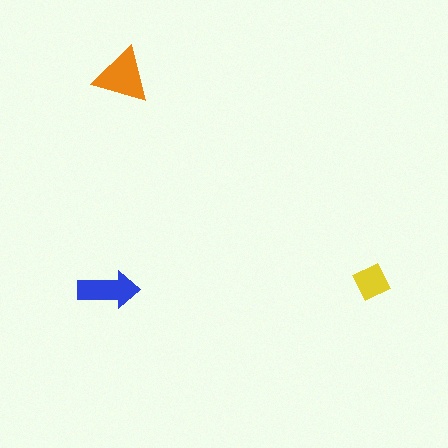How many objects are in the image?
There are 3 objects in the image.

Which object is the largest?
The orange triangle.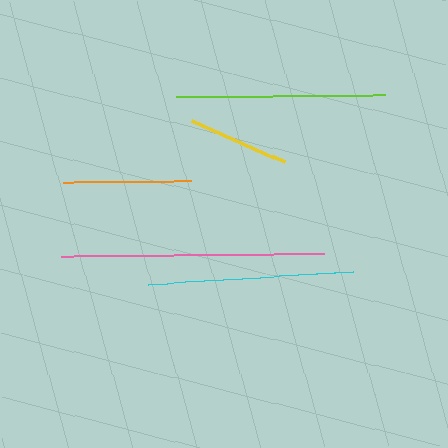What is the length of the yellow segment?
The yellow segment is approximately 103 pixels long.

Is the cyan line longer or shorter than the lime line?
The lime line is longer than the cyan line.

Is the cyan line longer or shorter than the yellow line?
The cyan line is longer than the yellow line.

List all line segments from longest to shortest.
From longest to shortest: pink, lime, cyan, orange, yellow.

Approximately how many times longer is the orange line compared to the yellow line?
The orange line is approximately 1.2 times the length of the yellow line.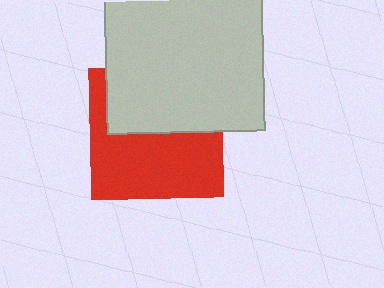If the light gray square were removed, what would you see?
You would see the complete red square.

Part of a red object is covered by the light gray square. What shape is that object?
It is a square.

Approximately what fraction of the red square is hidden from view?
Roughly 45% of the red square is hidden behind the light gray square.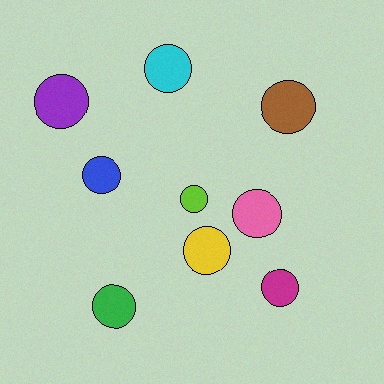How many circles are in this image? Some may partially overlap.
There are 9 circles.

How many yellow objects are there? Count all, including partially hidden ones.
There is 1 yellow object.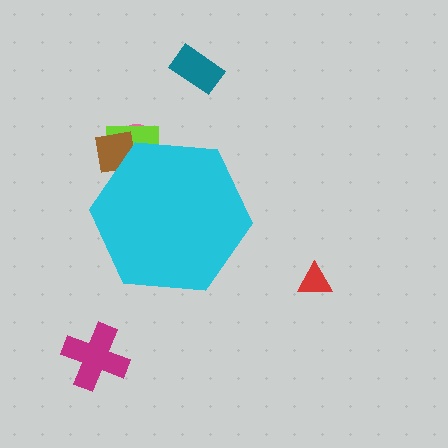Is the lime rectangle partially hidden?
Yes, the lime rectangle is partially hidden behind the cyan hexagon.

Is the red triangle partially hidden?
No, the red triangle is fully visible.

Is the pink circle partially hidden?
Yes, the pink circle is partially hidden behind the cyan hexagon.